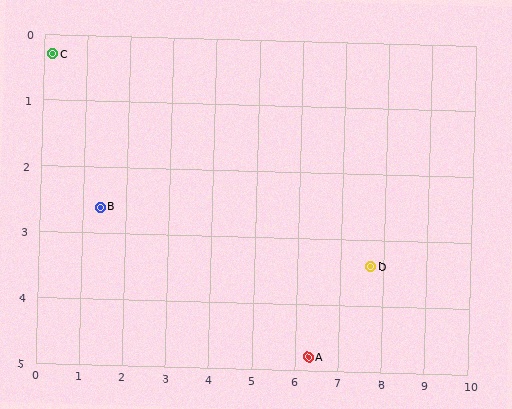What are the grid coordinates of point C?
Point C is at approximately (0.2, 0.3).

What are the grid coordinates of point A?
Point A is at approximately (6.3, 4.8).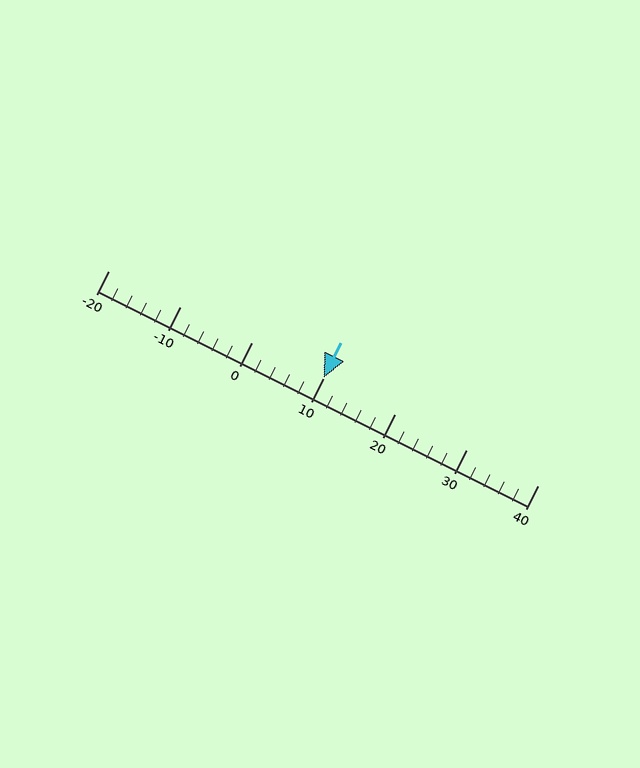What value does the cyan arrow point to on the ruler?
The cyan arrow points to approximately 10.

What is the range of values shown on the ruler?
The ruler shows values from -20 to 40.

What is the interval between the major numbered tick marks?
The major tick marks are spaced 10 units apart.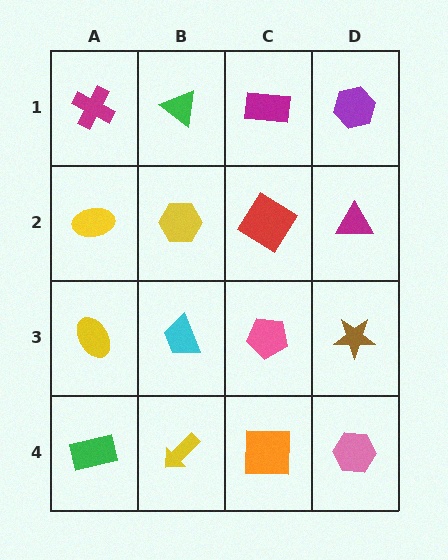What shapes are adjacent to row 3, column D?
A magenta triangle (row 2, column D), a pink hexagon (row 4, column D), a pink pentagon (row 3, column C).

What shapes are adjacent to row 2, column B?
A green triangle (row 1, column B), a cyan trapezoid (row 3, column B), a yellow ellipse (row 2, column A), a red diamond (row 2, column C).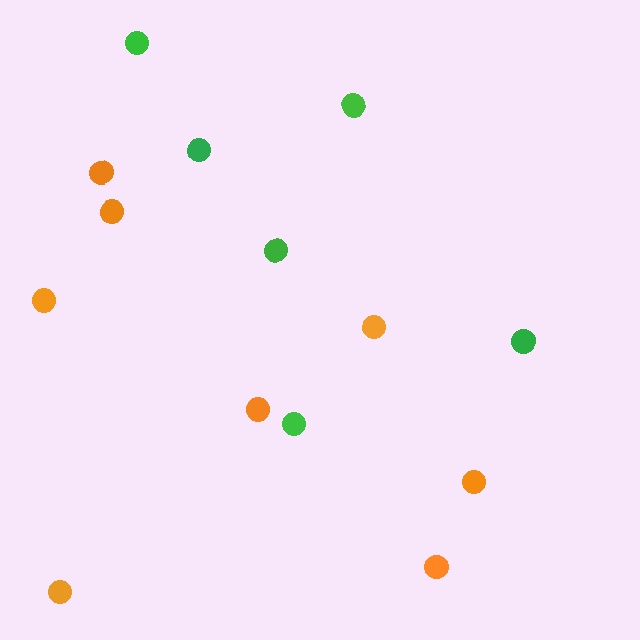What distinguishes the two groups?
There are 2 groups: one group of green circles (6) and one group of orange circles (8).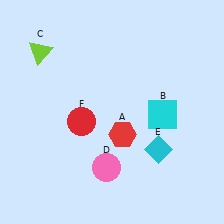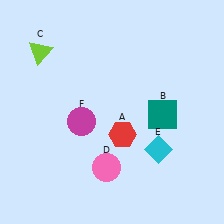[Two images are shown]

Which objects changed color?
B changed from cyan to teal. F changed from red to magenta.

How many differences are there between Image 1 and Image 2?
There are 2 differences between the two images.